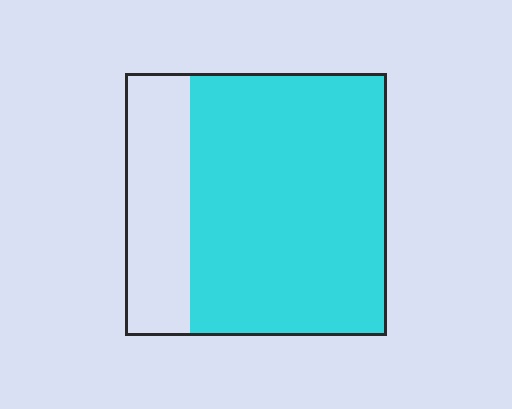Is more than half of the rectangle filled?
Yes.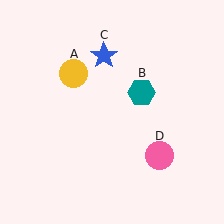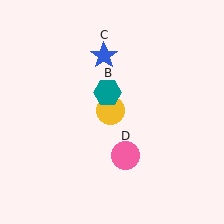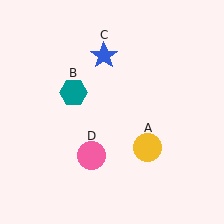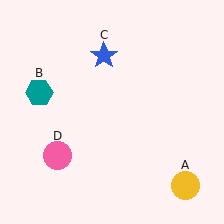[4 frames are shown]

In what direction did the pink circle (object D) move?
The pink circle (object D) moved left.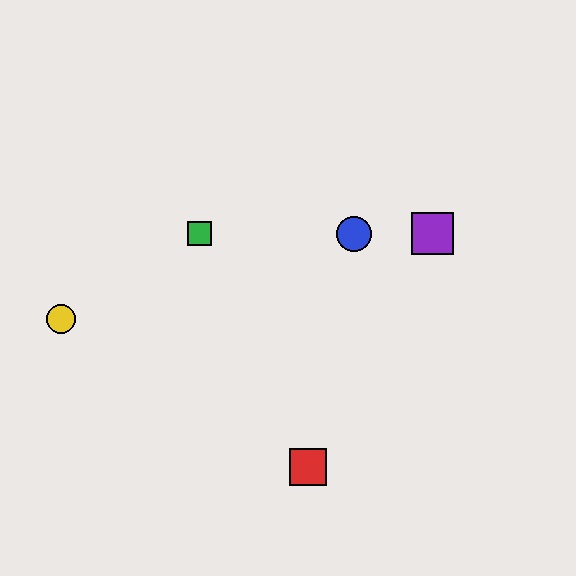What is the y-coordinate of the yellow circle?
The yellow circle is at y≈319.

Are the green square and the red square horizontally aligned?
No, the green square is at y≈234 and the red square is at y≈467.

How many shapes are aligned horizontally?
3 shapes (the blue circle, the green square, the purple square) are aligned horizontally.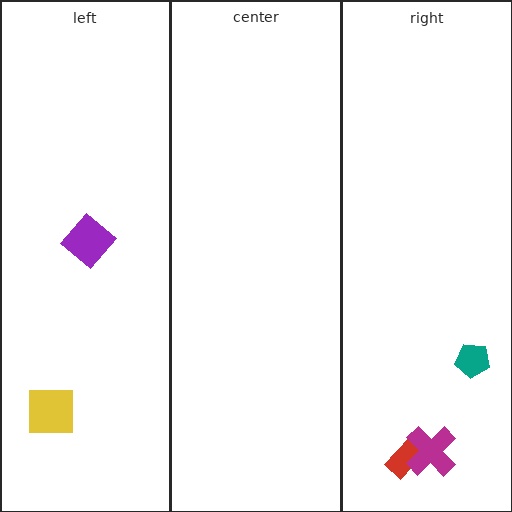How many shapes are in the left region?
2.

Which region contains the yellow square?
The left region.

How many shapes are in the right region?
3.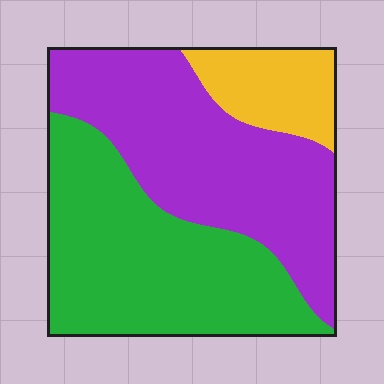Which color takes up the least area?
Yellow, at roughly 15%.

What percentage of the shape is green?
Green takes up about two fifths (2/5) of the shape.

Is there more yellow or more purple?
Purple.